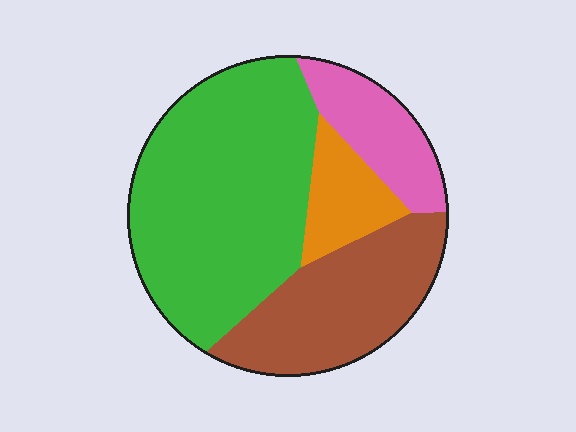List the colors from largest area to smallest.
From largest to smallest: green, brown, pink, orange.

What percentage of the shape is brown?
Brown covers around 25% of the shape.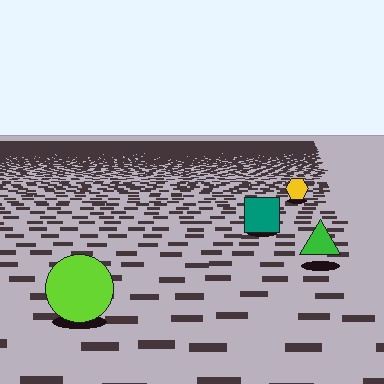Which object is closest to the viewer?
The lime circle is closest. The texture marks near it are larger and more spread out.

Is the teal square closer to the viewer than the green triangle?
No. The green triangle is closer — you can tell from the texture gradient: the ground texture is coarser near it.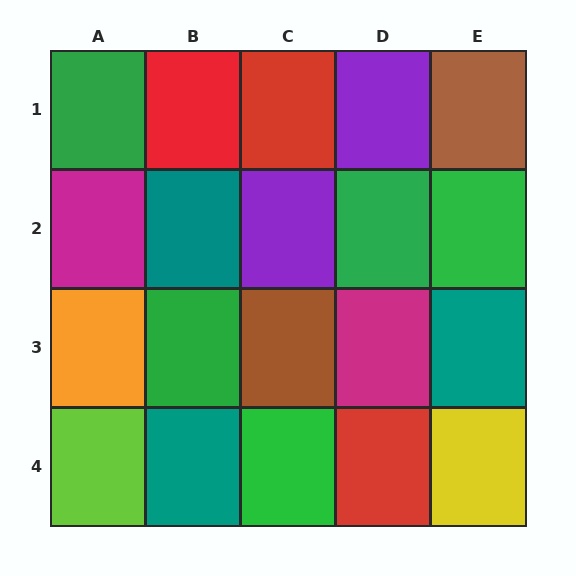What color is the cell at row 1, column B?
Red.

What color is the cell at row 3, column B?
Green.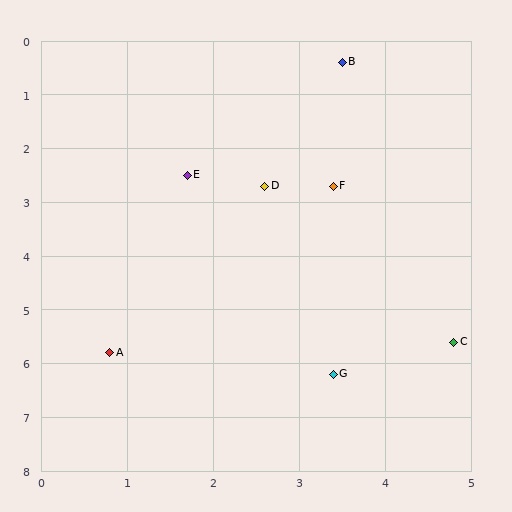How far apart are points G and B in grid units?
Points G and B are about 5.8 grid units apart.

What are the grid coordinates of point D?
Point D is at approximately (2.6, 2.7).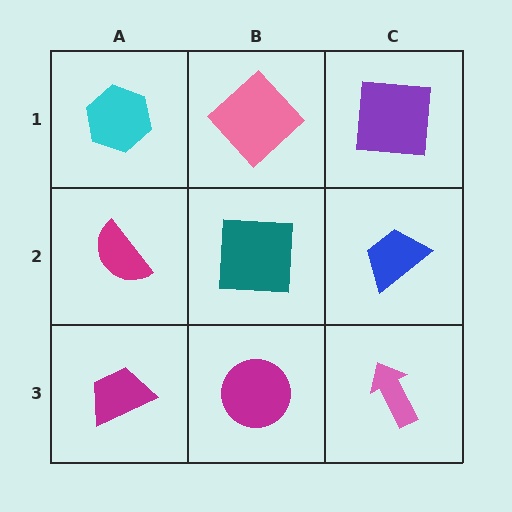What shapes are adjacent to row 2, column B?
A pink diamond (row 1, column B), a magenta circle (row 3, column B), a magenta semicircle (row 2, column A), a blue trapezoid (row 2, column C).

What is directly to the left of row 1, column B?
A cyan hexagon.